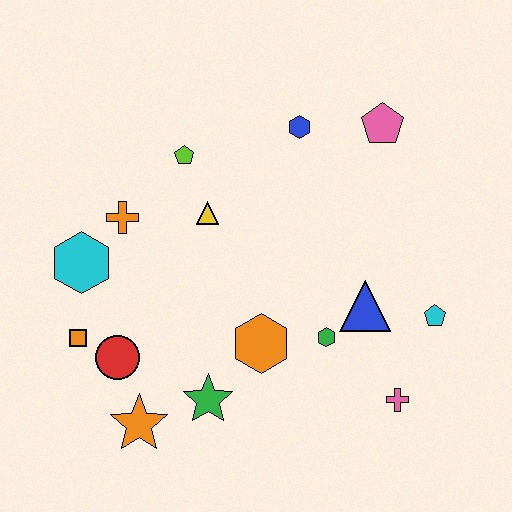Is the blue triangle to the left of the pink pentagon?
Yes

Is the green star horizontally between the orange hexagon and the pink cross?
No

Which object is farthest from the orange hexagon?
The pink pentagon is farthest from the orange hexagon.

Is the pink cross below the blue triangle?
Yes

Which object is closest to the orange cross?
The cyan hexagon is closest to the orange cross.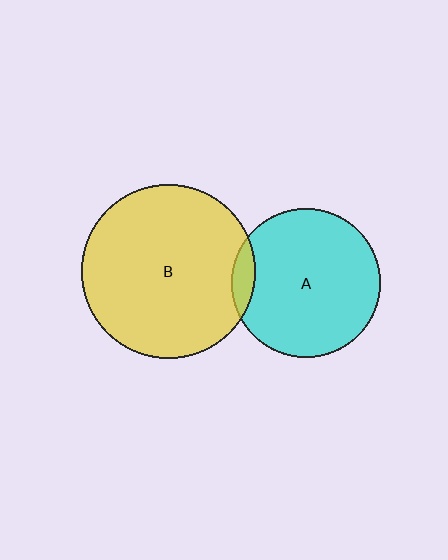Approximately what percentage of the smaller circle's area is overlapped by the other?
Approximately 10%.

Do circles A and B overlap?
Yes.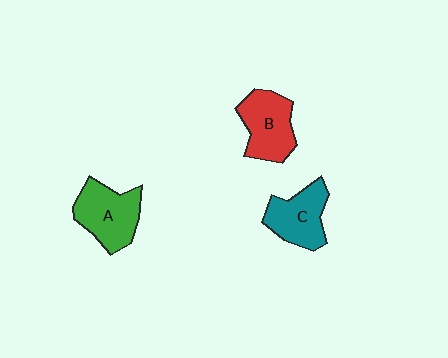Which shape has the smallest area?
Shape C (teal).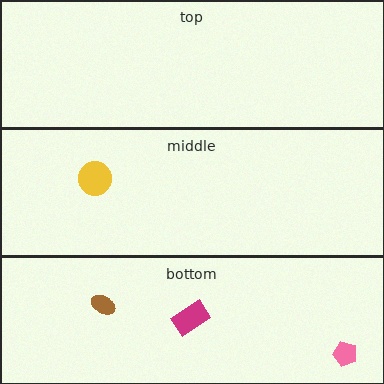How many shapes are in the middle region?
1.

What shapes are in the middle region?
The yellow circle.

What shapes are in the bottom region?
The brown ellipse, the magenta rectangle, the pink pentagon.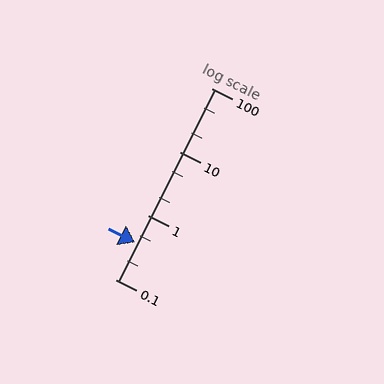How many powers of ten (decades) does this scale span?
The scale spans 3 decades, from 0.1 to 100.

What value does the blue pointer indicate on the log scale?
The pointer indicates approximately 0.38.